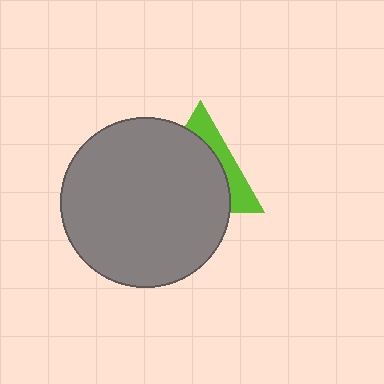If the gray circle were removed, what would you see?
You would see the complete lime triangle.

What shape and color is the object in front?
The object in front is a gray circle.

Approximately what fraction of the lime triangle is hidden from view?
Roughly 70% of the lime triangle is hidden behind the gray circle.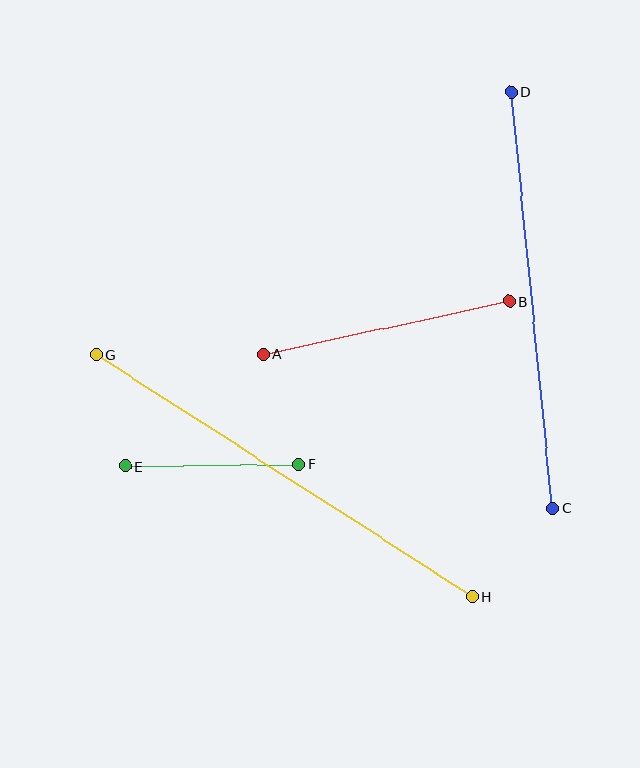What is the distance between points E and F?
The distance is approximately 173 pixels.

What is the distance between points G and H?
The distance is approximately 447 pixels.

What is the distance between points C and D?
The distance is approximately 418 pixels.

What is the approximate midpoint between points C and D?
The midpoint is at approximately (532, 300) pixels.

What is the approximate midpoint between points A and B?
The midpoint is at approximately (386, 327) pixels.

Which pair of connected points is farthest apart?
Points G and H are farthest apart.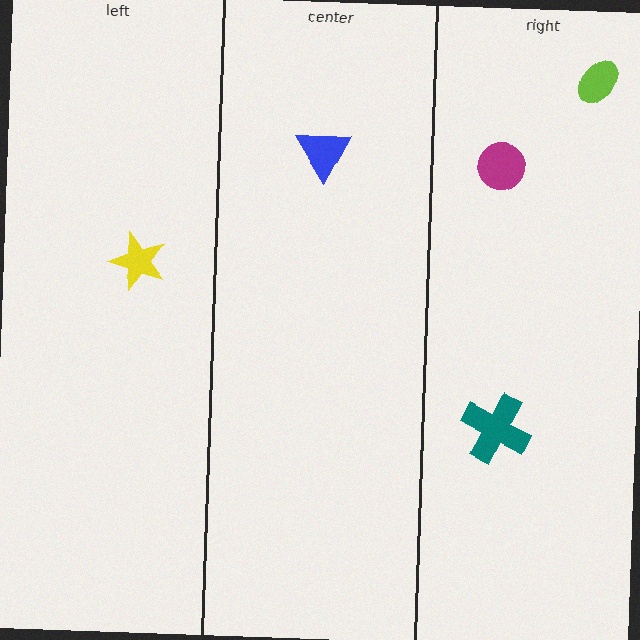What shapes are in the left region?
The yellow star.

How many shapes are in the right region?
3.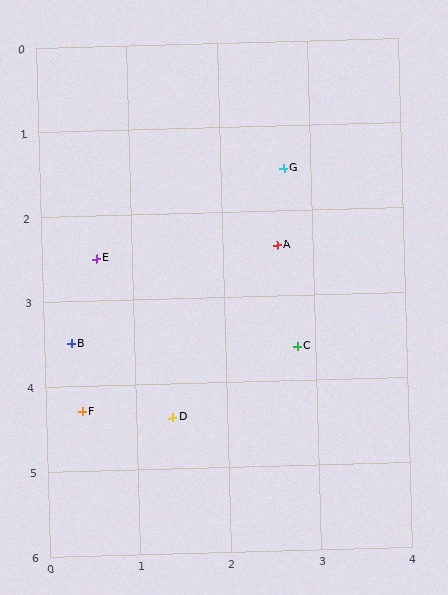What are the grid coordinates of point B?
Point B is at approximately (0.3, 3.5).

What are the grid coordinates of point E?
Point E is at approximately (0.6, 2.5).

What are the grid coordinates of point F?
Point F is at approximately (0.4, 4.3).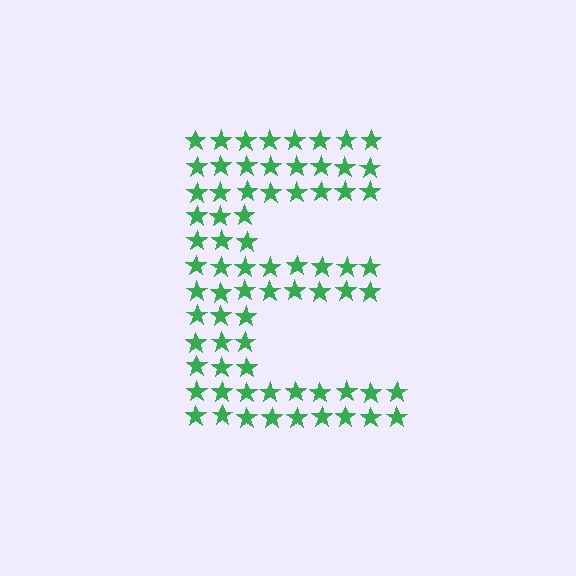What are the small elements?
The small elements are stars.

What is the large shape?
The large shape is the letter E.